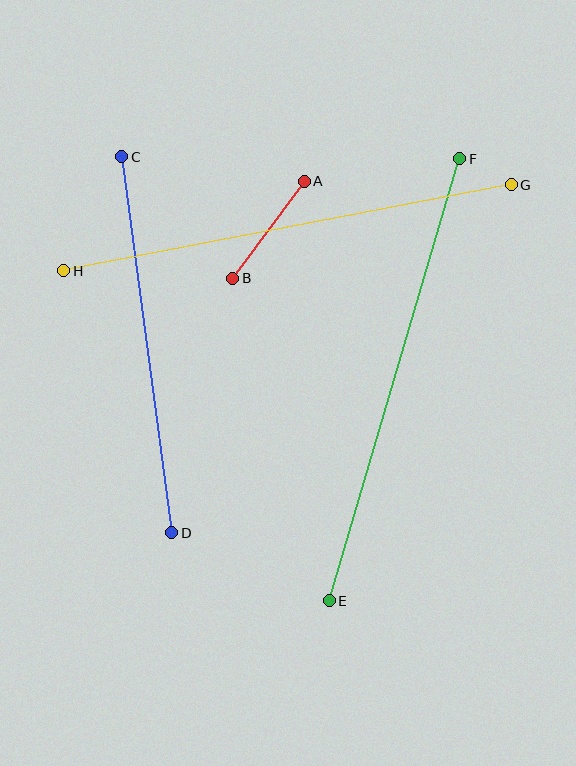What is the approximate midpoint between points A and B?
The midpoint is at approximately (268, 230) pixels.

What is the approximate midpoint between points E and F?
The midpoint is at approximately (394, 380) pixels.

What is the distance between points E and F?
The distance is approximately 460 pixels.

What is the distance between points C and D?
The distance is approximately 380 pixels.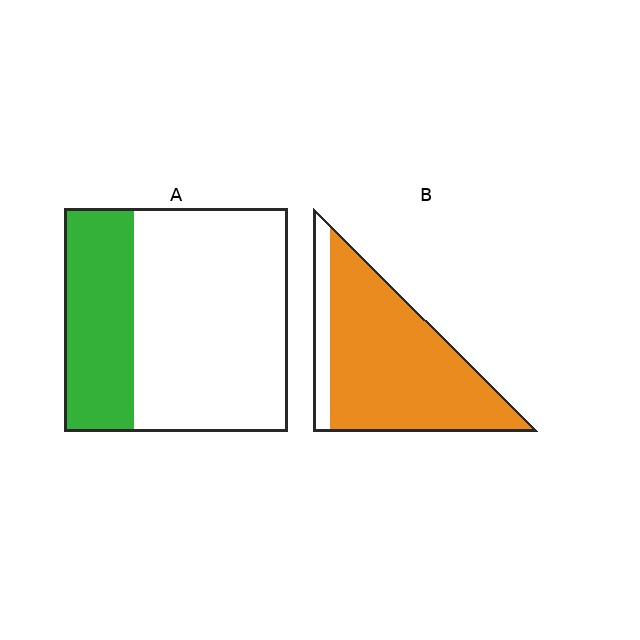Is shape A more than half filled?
No.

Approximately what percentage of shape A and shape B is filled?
A is approximately 30% and B is approximately 85%.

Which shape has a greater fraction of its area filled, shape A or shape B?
Shape B.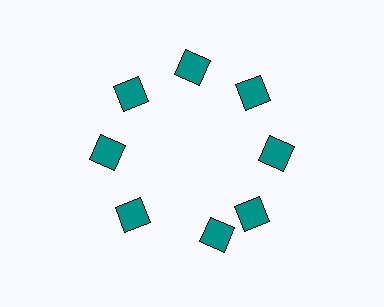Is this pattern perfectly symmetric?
No. The 8 teal diamonds are arranged in a ring, but one element near the 6 o'clock position is rotated out of alignment along the ring, breaking the 8-fold rotational symmetry.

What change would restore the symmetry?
The symmetry would be restored by rotating it back into even spacing with its neighbors so that all 8 diamonds sit at equal angles and equal distance from the center.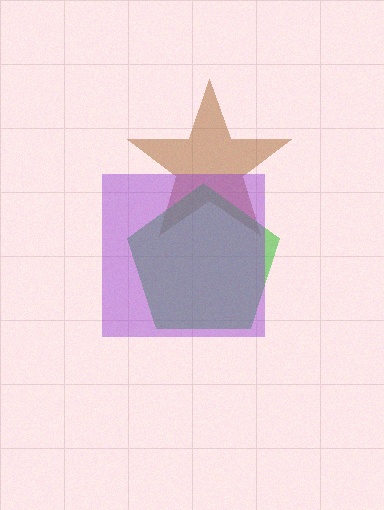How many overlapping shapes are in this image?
There are 3 overlapping shapes in the image.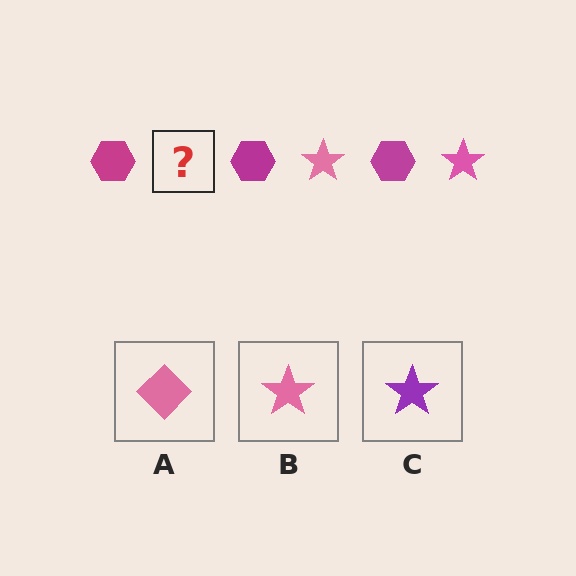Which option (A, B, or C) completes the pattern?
B.